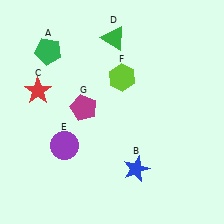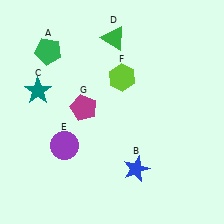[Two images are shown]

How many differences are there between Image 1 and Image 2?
There is 1 difference between the two images.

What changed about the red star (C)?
In Image 1, C is red. In Image 2, it changed to teal.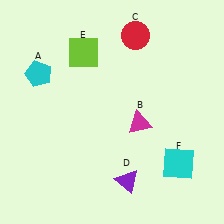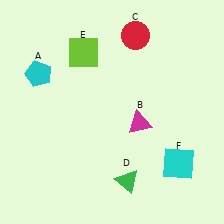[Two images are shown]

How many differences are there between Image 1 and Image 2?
There is 1 difference between the two images.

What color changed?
The triangle (D) changed from purple in Image 1 to green in Image 2.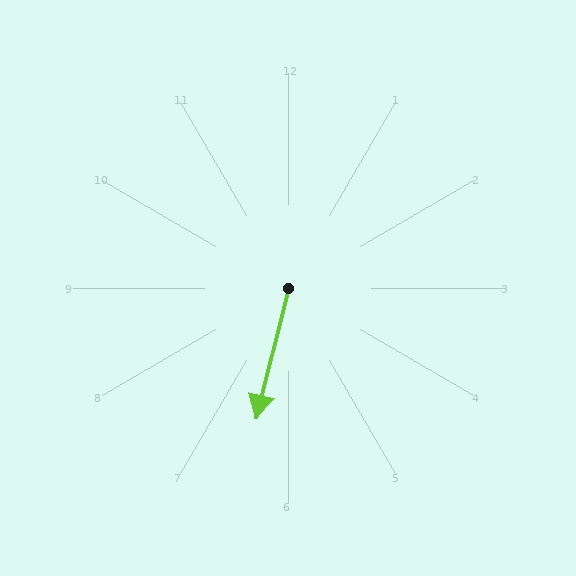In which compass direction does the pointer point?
South.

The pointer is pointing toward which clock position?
Roughly 6 o'clock.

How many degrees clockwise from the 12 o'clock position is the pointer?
Approximately 194 degrees.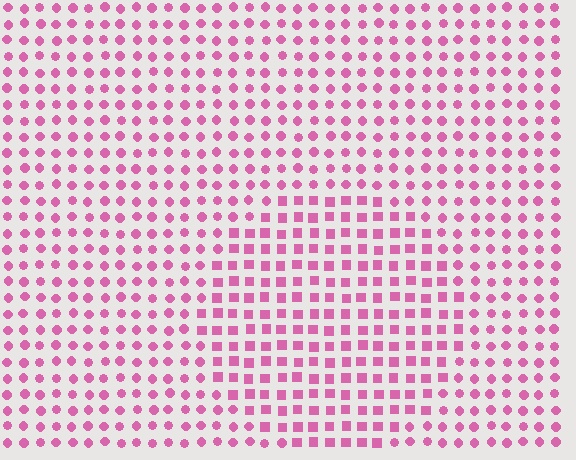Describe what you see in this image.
The image is filled with small pink elements arranged in a uniform grid. A circle-shaped region contains squares, while the surrounding area contains circles. The boundary is defined purely by the change in element shape.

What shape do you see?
I see a circle.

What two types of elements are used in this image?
The image uses squares inside the circle region and circles outside it.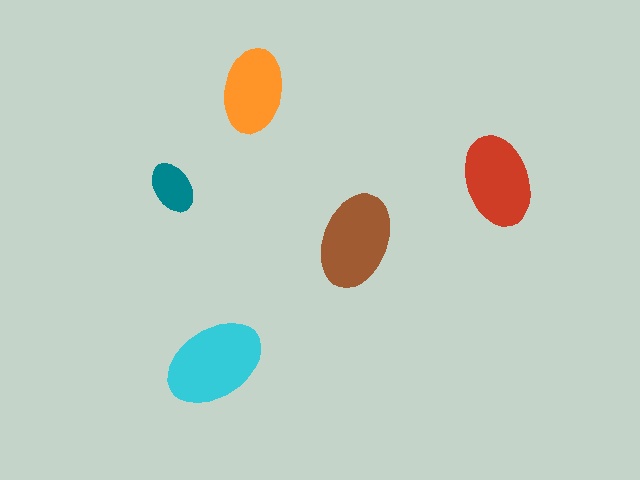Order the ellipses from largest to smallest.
the cyan one, the brown one, the red one, the orange one, the teal one.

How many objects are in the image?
There are 5 objects in the image.